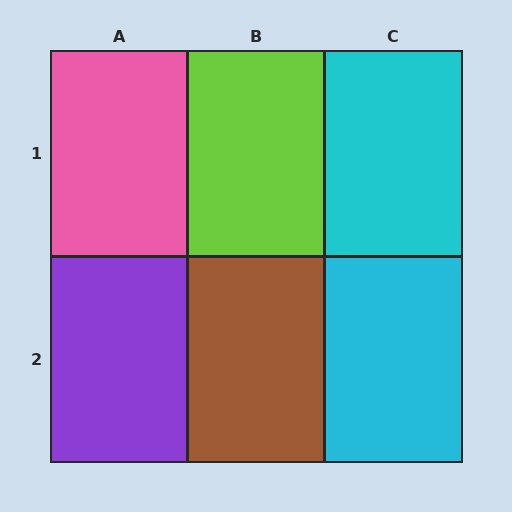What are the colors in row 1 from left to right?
Pink, lime, cyan.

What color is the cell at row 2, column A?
Purple.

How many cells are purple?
1 cell is purple.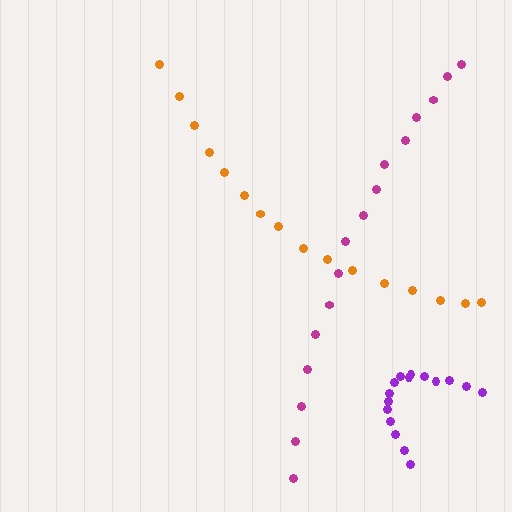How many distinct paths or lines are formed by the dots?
There are 3 distinct paths.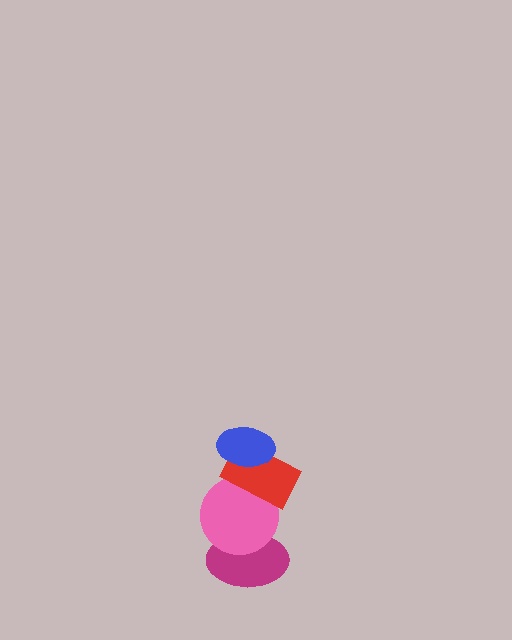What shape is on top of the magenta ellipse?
The pink circle is on top of the magenta ellipse.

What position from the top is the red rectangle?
The red rectangle is 2nd from the top.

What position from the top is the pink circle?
The pink circle is 3rd from the top.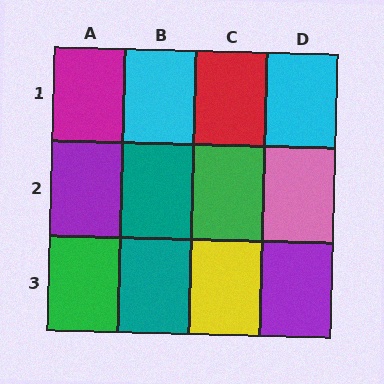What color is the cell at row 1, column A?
Magenta.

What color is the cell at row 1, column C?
Red.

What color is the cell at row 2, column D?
Pink.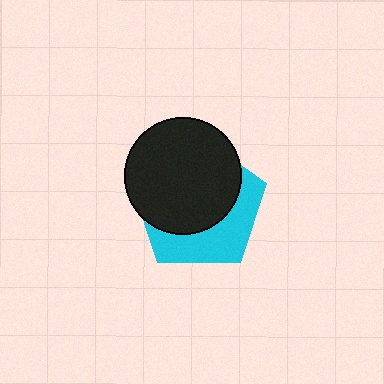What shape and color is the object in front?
The object in front is a black circle.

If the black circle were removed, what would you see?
You would see the complete cyan pentagon.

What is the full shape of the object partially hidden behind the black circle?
The partially hidden object is a cyan pentagon.